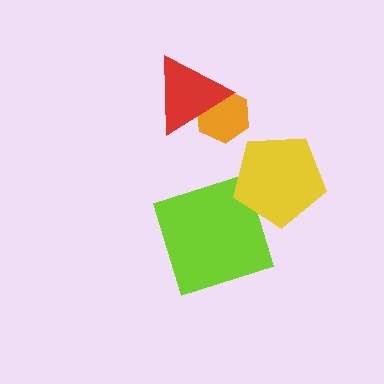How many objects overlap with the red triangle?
1 object overlaps with the red triangle.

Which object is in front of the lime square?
The yellow pentagon is in front of the lime square.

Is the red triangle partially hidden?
No, no other shape covers it.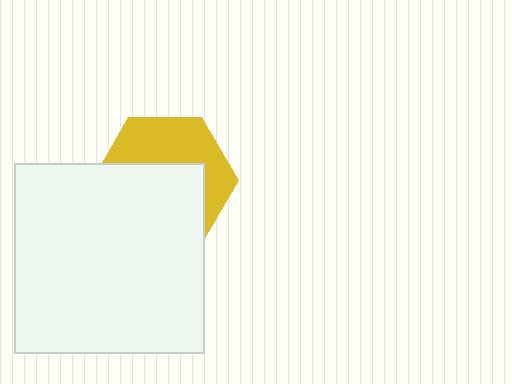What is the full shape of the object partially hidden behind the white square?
The partially hidden object is a yellow hexagon.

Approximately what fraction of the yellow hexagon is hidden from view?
Roughly 56% of the yellow hexagon is hidden behind the white square.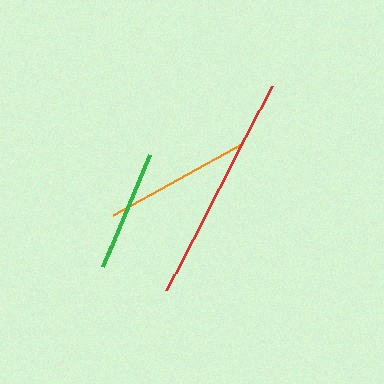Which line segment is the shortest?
The green line is the shortest at approximately 122 pixels.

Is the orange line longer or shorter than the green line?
The orange line is longer than the green line.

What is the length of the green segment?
The green segment is approximately 122 pixels long.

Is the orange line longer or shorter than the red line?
The red line is longer than the orange line.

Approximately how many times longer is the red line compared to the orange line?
The red line is approximately 1.5 times the length of the orange line.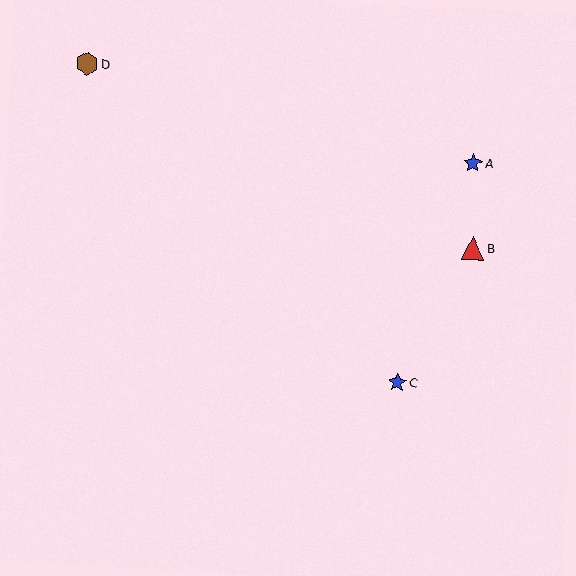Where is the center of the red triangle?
The center of the red triangle is at (473, 248).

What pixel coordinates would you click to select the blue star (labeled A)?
Click at (473, 163) to select the blue star A.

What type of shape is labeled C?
Shape C is a blue star.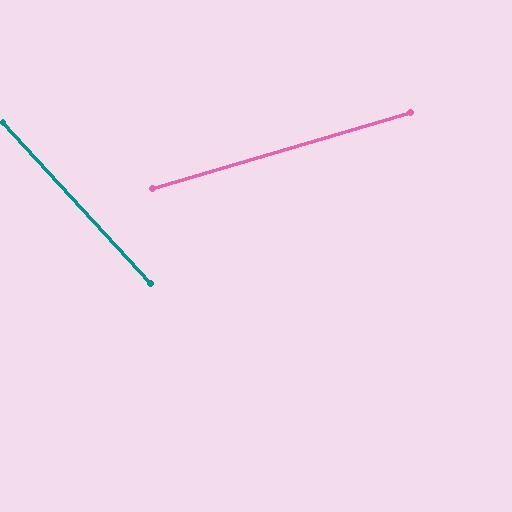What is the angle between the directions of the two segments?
Approximately 64 degrees.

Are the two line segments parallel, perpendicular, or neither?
Neither parallel nor perpendicular — they differ by about 64°.